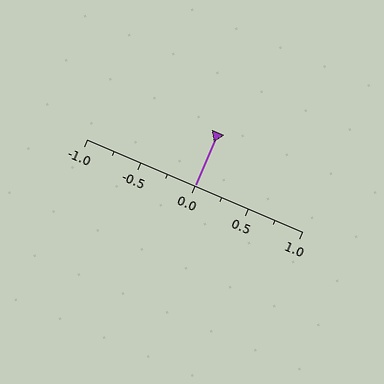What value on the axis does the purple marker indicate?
The marker indicates approximately 0.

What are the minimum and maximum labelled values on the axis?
The axis runs from -1.0 to 1.0.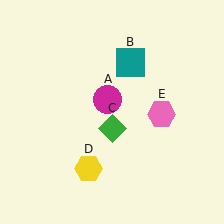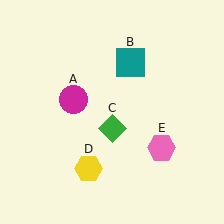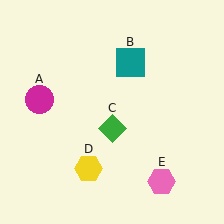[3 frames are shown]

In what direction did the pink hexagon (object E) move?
The pink hexagon (object E) moved down.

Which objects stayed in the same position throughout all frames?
Teal square (object B) and green diamond (object C) and yellow hexagon (object D) remained stationary.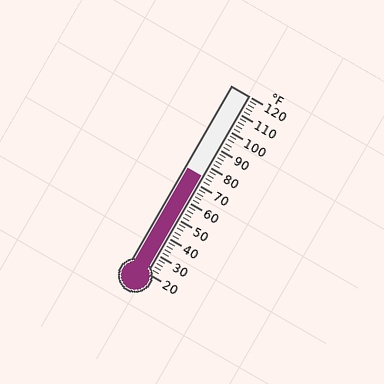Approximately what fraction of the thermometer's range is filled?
The thermometer is filled to approximately 55% of its range.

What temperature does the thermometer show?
The thermometer shows approximately 74°F.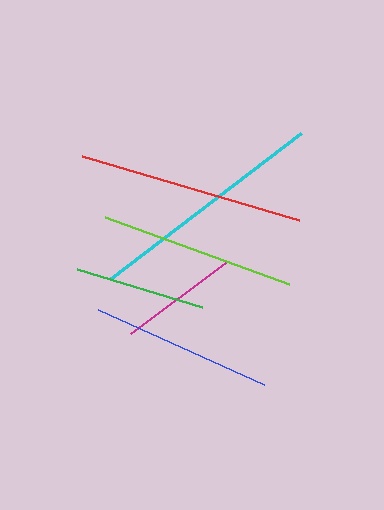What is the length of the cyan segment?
The cyan segment is approximately 241 pixels long.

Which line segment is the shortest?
The magenta line is the shortest at approximately 118 pixels.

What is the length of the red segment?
The red segment is approximately 226 pixels long.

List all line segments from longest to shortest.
From longest to shortest: cyan, red, lime, blue, green, magenta.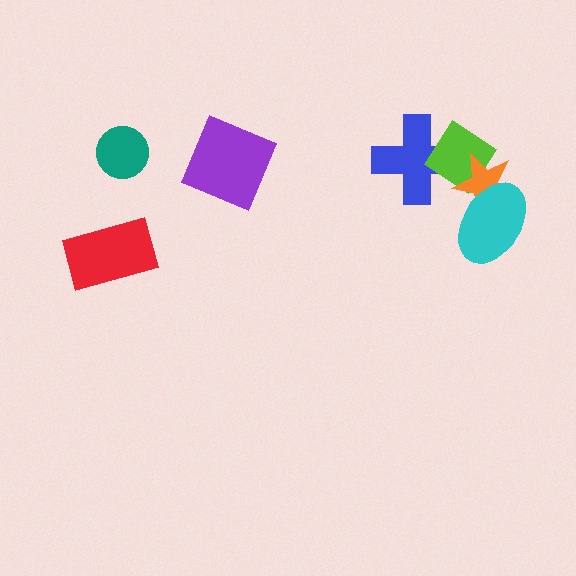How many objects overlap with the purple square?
0 objects overlap with the purple square.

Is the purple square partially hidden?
No, no other shape covers it.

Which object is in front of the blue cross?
The lime diamond is in front of the blue cross.